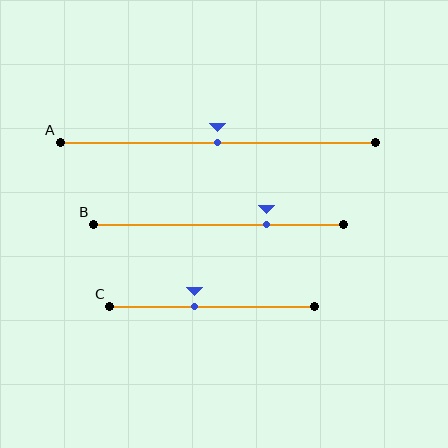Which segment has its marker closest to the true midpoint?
Segment A has its marker closest to the true midpoint.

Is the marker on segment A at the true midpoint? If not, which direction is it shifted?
Yes, the marker on segment A is at the true midpoint.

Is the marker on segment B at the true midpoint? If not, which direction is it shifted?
No, the marker on segment B is shifted to the right by about 19% of the segment length.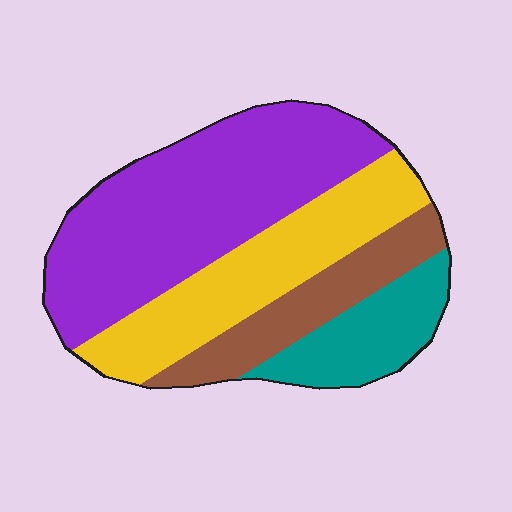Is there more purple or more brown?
Purple.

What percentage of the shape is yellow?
Yellow covers about 25% of the shape.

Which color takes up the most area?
Purple, at roughly 45%.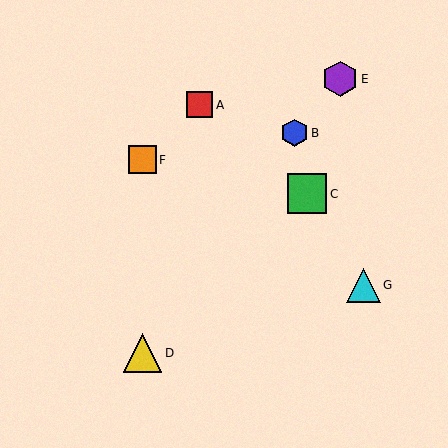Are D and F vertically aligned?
Yes, both are at x≈142.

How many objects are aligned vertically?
2 objects (D, F) are aligned vertically.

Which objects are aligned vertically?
Objects D, F are aligned vertically.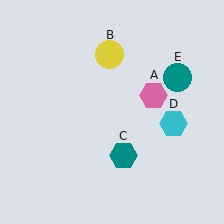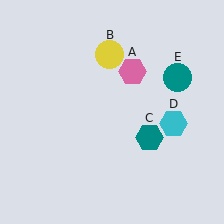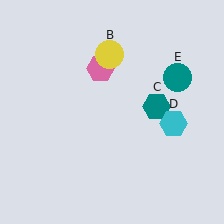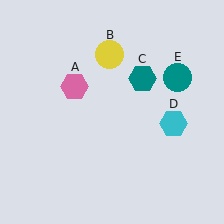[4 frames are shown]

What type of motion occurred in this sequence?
The pink hexagon (object A), teal hexagon (object C) rotated counterclockwise around the center of the scene.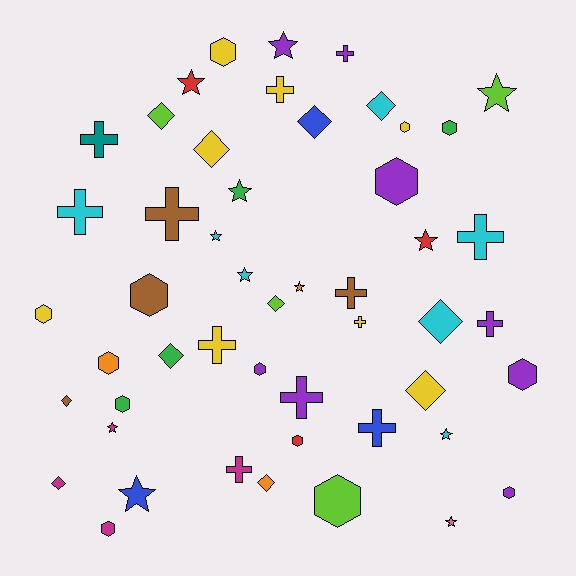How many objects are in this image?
There are 50 objects.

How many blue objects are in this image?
There are 3 blue objects.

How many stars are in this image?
There are 12 stars.